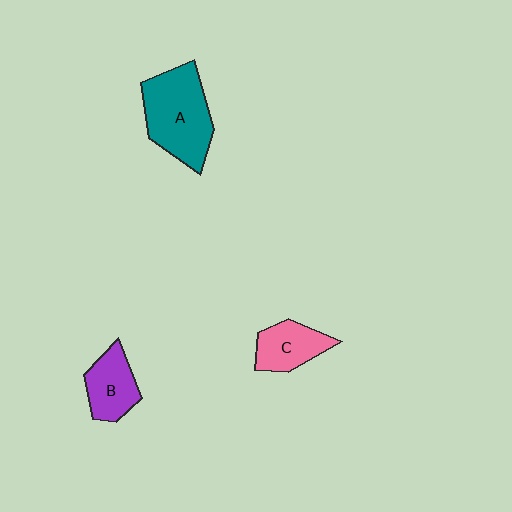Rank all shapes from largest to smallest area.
From largest to smallest: A (teal), B (purple), C (pink).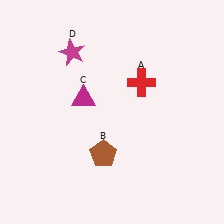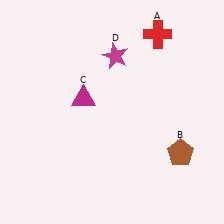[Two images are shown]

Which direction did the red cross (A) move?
The red cross (A) moved up.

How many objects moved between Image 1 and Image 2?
3 objects moved between the two images.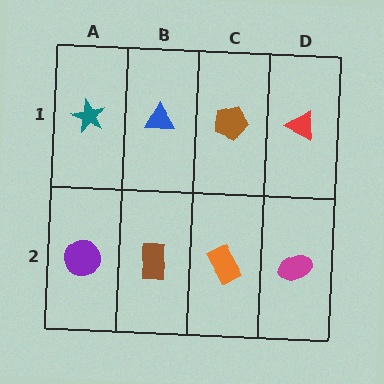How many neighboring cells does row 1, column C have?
3.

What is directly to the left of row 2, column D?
An orange rectangle.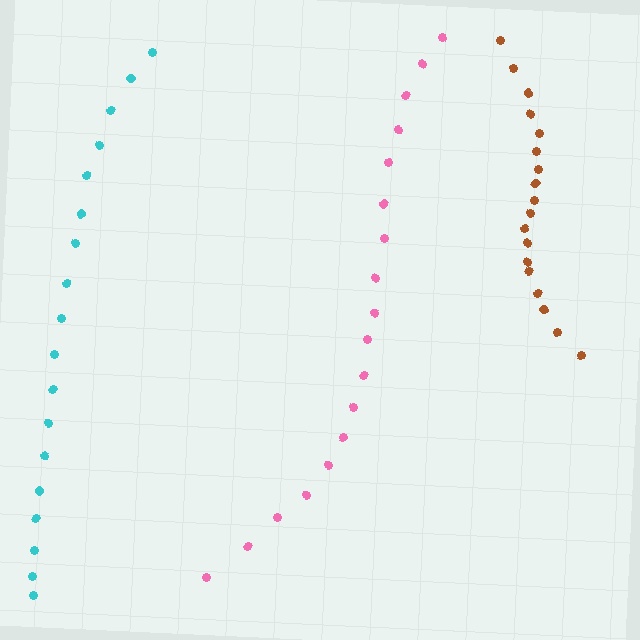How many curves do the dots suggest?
There are 3 distinct paths.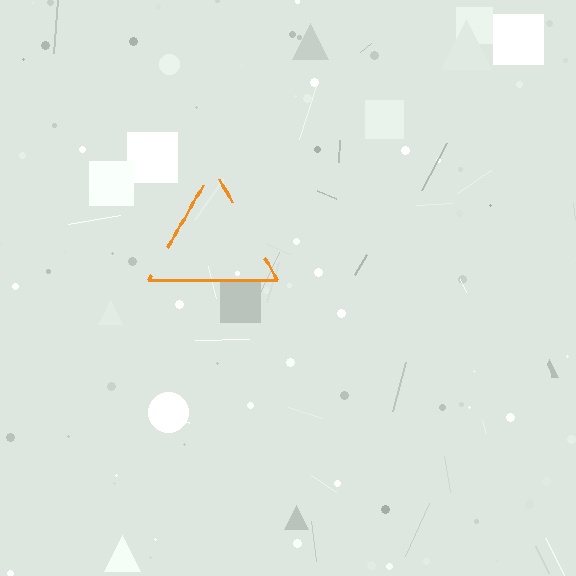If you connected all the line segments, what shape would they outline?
They would outline a triangle.